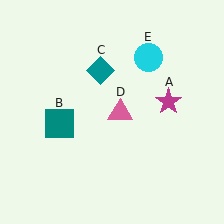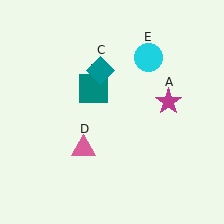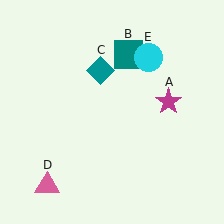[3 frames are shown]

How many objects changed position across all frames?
2 objects changed position: teal square (object B), pink triangle (object D).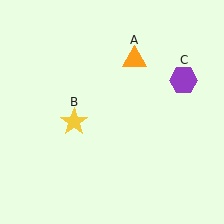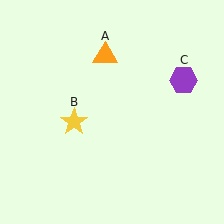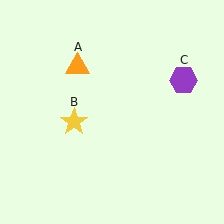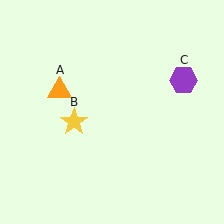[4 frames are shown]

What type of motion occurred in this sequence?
The orange triangle (object A) rotated counterclockwise around the center of the scene.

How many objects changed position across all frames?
1 object changed position: orange triangle (object A).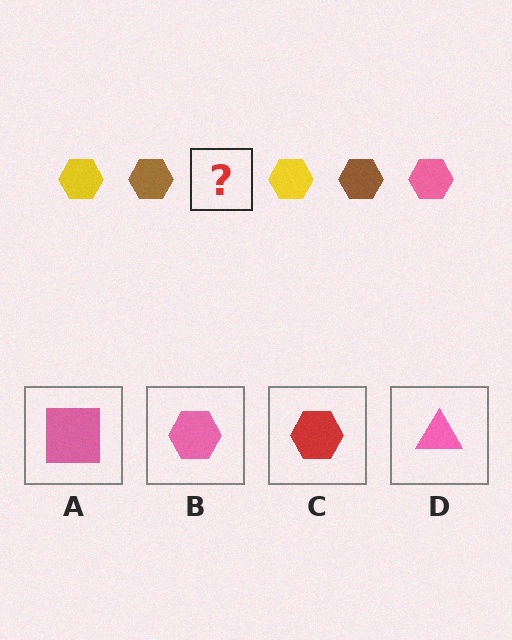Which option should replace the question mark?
Option B.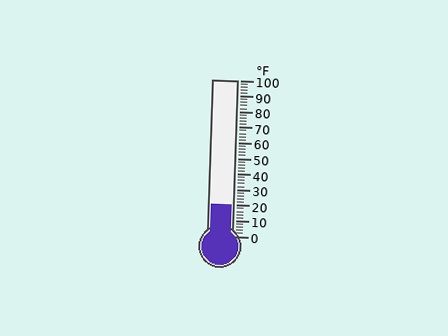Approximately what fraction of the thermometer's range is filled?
The thermometer is filled to approximately 20% of its range.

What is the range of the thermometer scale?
The thermometer scale ranges from 0°F to 100°F.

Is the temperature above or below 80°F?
The temperature is below 80°F.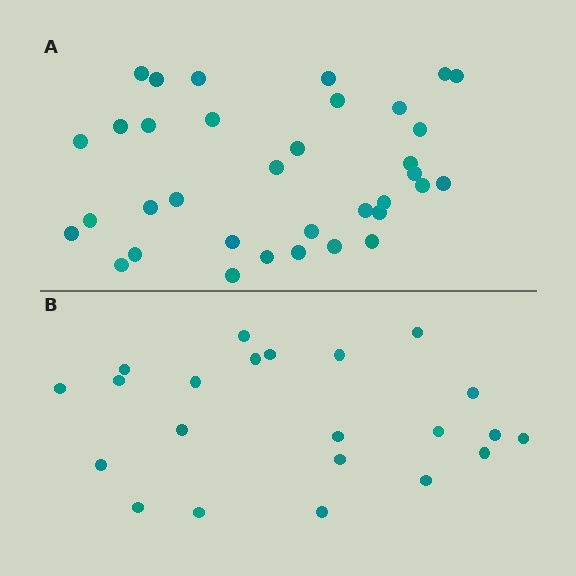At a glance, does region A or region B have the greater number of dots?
Region A (the top region) has more dots.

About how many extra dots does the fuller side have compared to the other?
Region A has approximately 15 more dots than region B.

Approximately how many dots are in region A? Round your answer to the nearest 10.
About 40 dots. (The exact count is 35, which rounds to 40.)